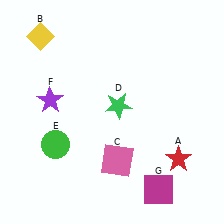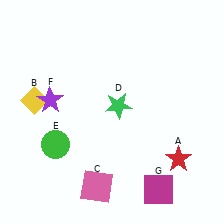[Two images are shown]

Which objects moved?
The objects that moved are: the yellow diamond (B), the pink square (C).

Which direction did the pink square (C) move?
The pink square (C) moved down.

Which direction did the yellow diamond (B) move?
The yellow diamond (B) moved down.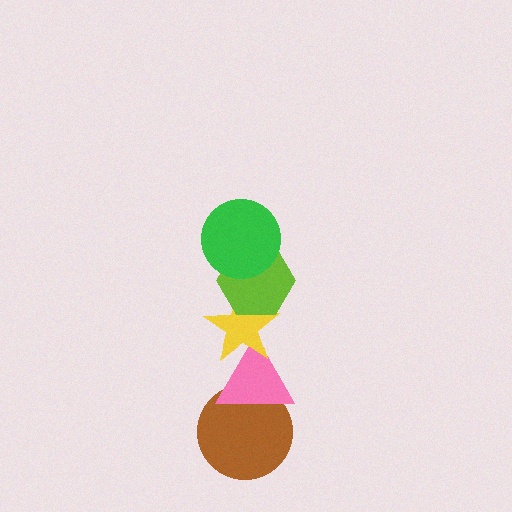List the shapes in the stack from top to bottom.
From top to bottom: the green circle, the lime hexagon, the yellow star, the pink triangle, the brown circle.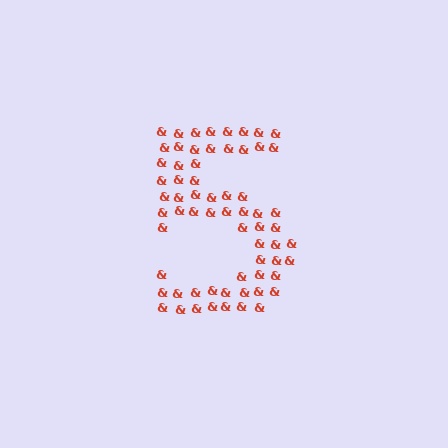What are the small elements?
The small elements are ampersands.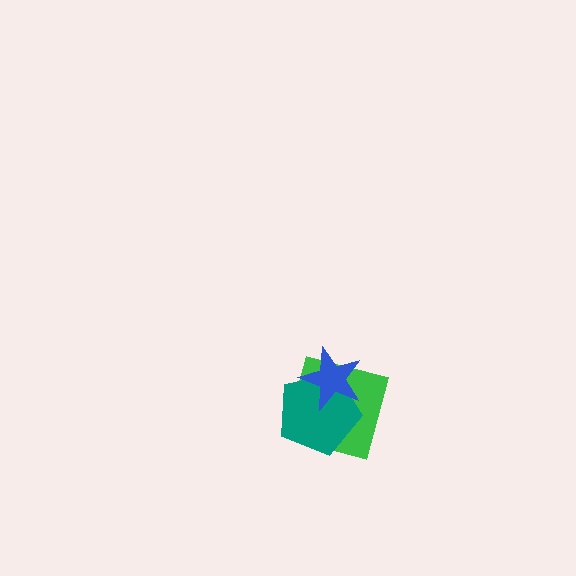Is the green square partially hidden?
Yes, it is partially covered by another shape.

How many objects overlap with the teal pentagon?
2 objects overlap with the teal pentagon.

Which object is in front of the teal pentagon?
The blue star is in front of the teal pentagon.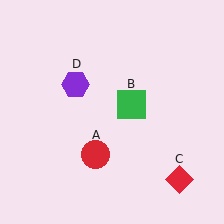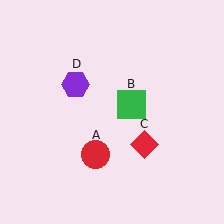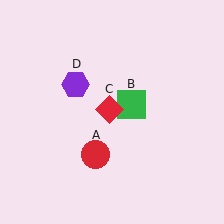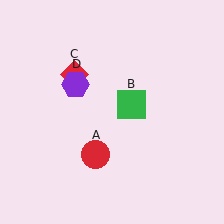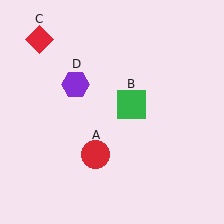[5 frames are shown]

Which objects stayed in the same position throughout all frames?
Red circle (object A) and green square (object B) and purple hexagon (object D) remained stationary.